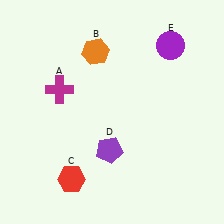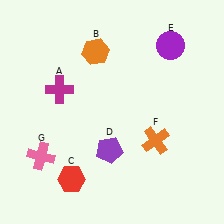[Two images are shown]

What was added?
An orange cross (F), a pink cross (G) were added in Image 2.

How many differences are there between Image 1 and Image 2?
There are 2 differences between the two images.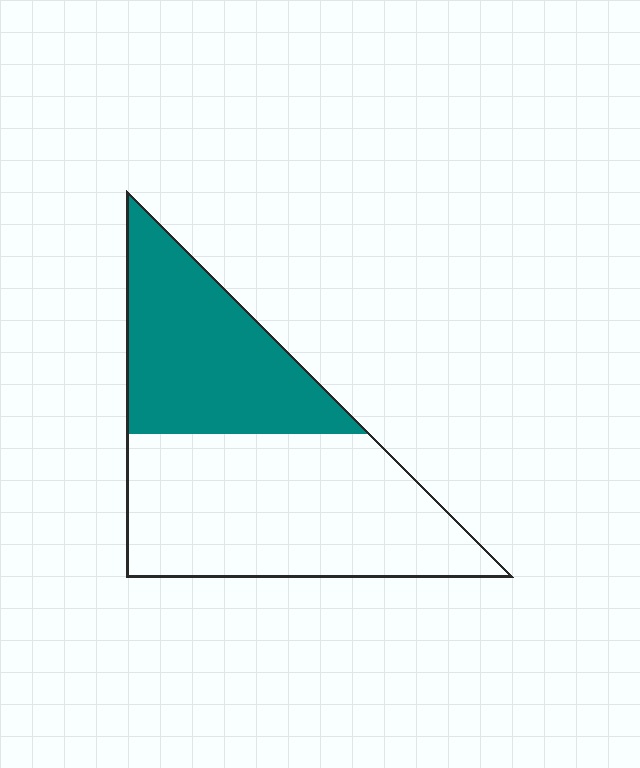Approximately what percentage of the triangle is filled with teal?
Approximately 40%.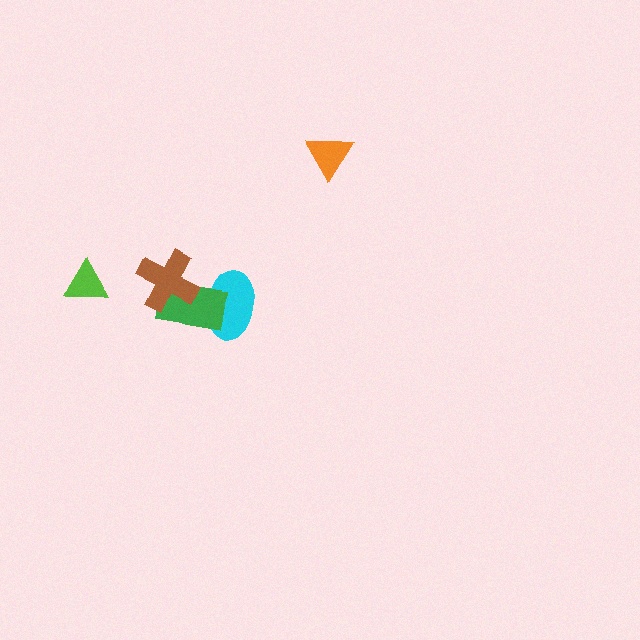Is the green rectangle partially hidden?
Yes, it is partially covered by another shape.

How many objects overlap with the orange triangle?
0 objects overlap with the orange triangle.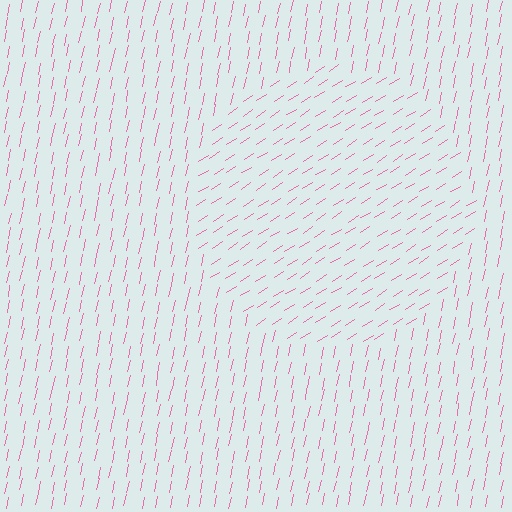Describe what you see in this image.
The image is filled with small pink line segments. A circle region in the image has lines oriented differently from the surrounding lines, creating a visible texture boundary.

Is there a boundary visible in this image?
Yes, there is a texture boundary formed by a change in line orientation.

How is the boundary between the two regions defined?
The boundary is defined purely by a change in line orientation (approximately 45 degrees difference). All lines are the same color and thickness.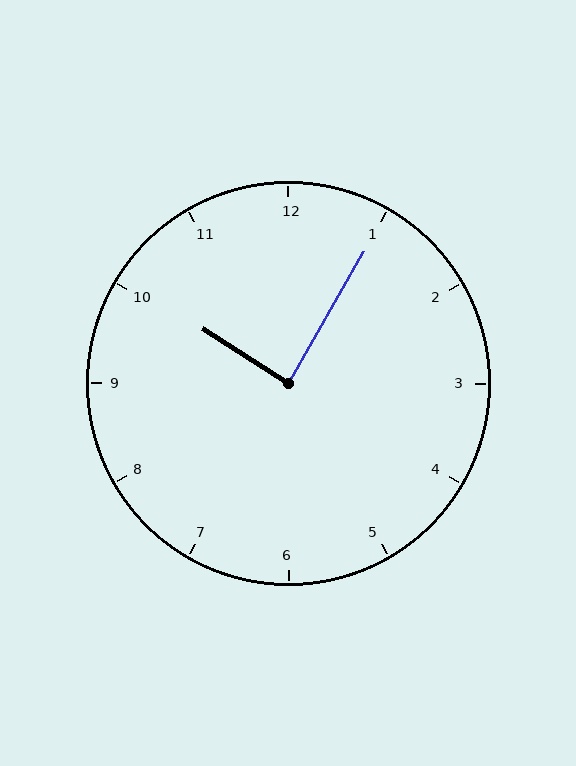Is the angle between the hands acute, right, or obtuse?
It is right.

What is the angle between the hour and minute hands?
Approximately 88 degrees.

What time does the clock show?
10:05.